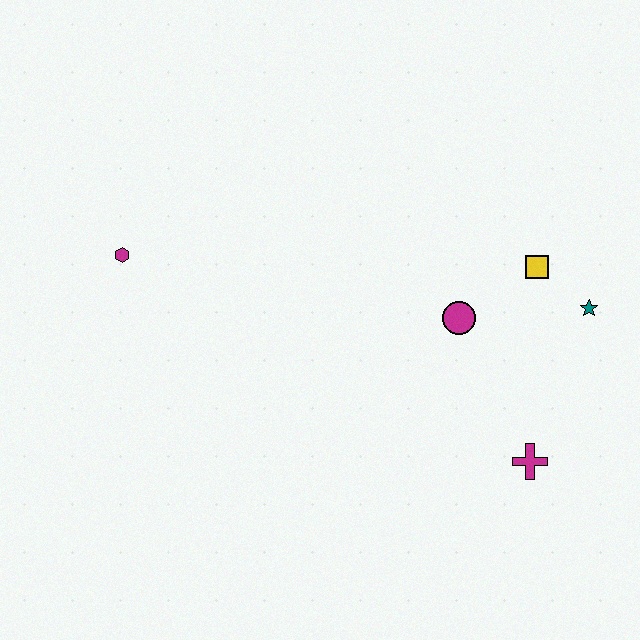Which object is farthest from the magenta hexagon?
The teal star is farthest from the magenta hexagon.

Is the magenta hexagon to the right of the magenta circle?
No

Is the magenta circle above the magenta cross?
Yes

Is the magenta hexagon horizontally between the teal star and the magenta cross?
No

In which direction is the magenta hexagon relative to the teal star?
The magenta hexagon is to the left of the teal star.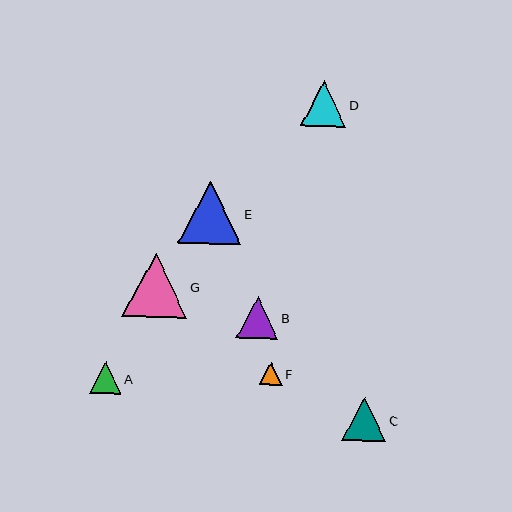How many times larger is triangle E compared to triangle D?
Triangle E is approximately 1.4 times the size of triangle D.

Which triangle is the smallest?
Triangle F is the smallest with a size of approximately 23 pixels.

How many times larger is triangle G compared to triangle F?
Triangle G is approximately 2.8 times the size of triangle F.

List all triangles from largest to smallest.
From largest to smallest: G, E, D, C, B, A, F.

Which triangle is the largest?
Triangle G is the largest with a size of approximately 64 pixels.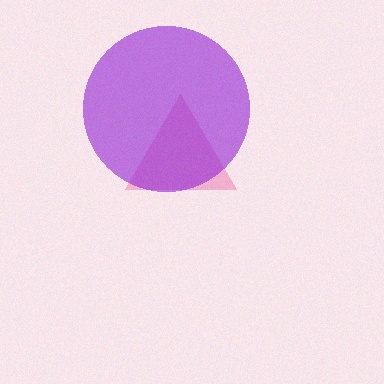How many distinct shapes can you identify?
There are 2 distinct shapes: a pink triangle, a purple circle.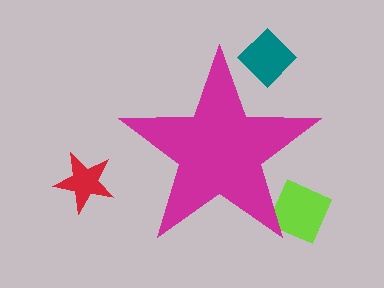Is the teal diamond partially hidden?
Yes, the teal diamond is partially hidden behind the magenta star.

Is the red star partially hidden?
No, the red star is fully visible.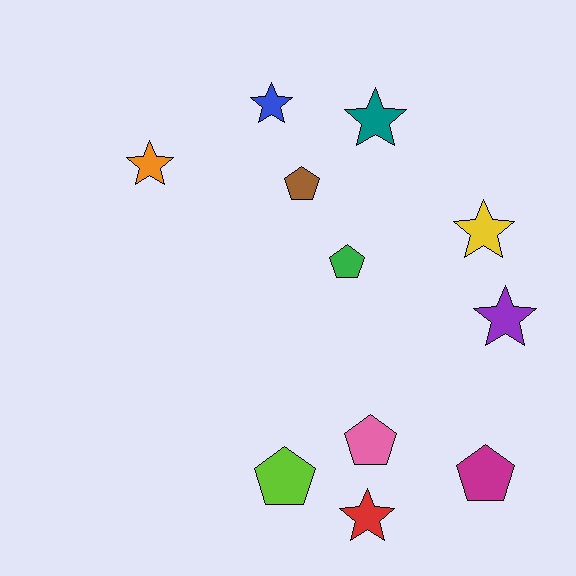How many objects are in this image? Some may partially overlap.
There are 11 objects.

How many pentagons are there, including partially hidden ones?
There are 5 pentagons.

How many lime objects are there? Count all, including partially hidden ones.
There is 1 lime object.